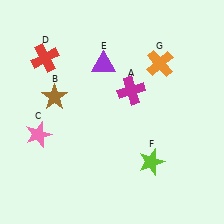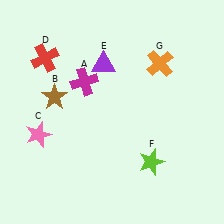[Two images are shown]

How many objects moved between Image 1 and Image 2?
1 object moved between the two images.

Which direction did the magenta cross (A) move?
The magenta cross (A) moved left.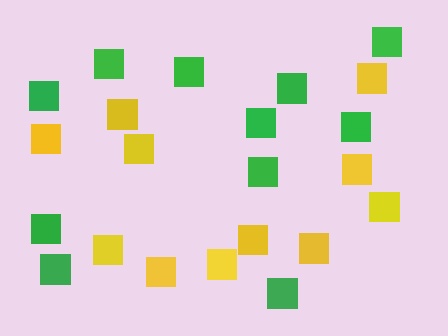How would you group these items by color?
There are 2 groups: one group of yellow squares (11) and one group of green squares (11).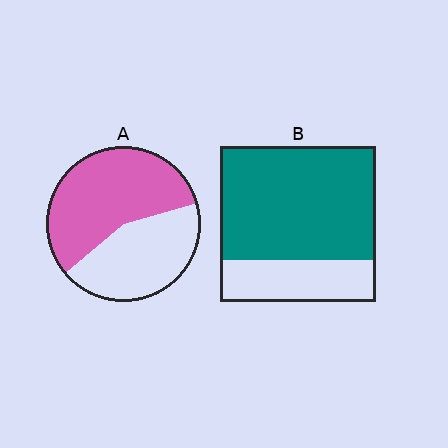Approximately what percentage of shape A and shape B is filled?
A is approximately 55% and B is approximately 75%.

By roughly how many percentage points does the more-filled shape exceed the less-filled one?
By roughly 15 percentage points (B over A).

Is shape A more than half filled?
Yes.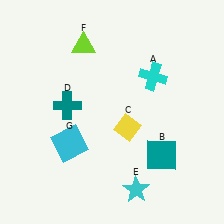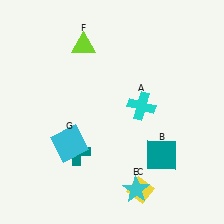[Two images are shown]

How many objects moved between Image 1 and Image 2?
3 objects moved between the two images.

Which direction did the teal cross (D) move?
The teal cross (D) moved down.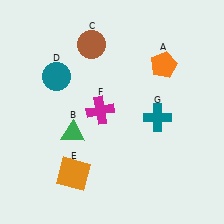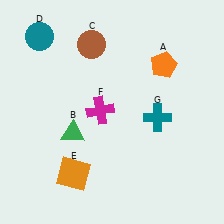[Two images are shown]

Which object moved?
The teal circle (D) moved up.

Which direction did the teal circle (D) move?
The teal circle (D) moved up.